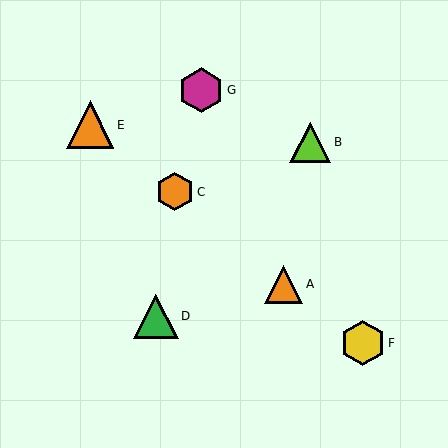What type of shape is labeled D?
Shape D is a green triangle.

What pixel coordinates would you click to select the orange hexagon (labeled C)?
Click at (175, 192) to select the orange hexagon C.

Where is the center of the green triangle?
The center of the green triangle is at (156, 316).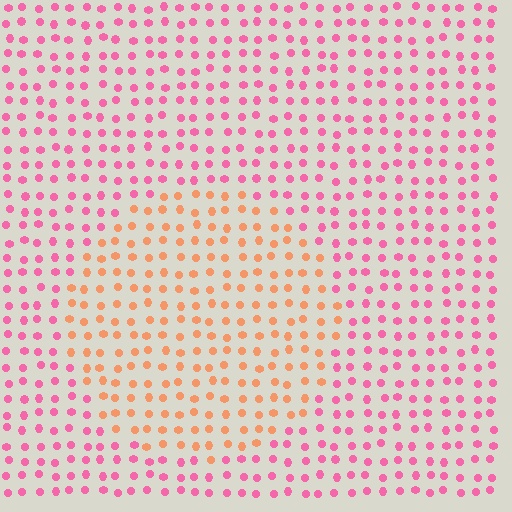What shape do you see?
I see a circle.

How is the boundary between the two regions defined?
The boundary is defined purely by a slight shift in hue (about 49 degrees). Spacing, size, and orientation are identical on both sides.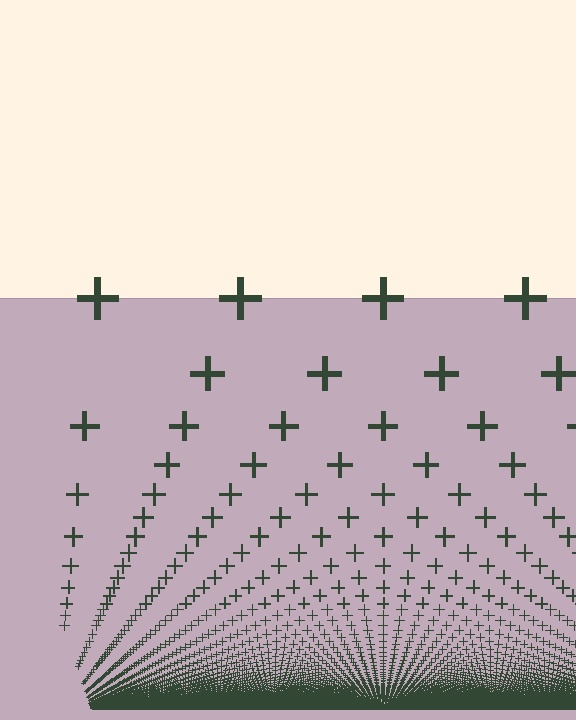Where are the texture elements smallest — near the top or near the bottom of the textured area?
Near the bottom.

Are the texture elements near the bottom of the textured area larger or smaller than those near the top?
Smaller. The gradient is inverted — elements near the bottom are smaller and denser.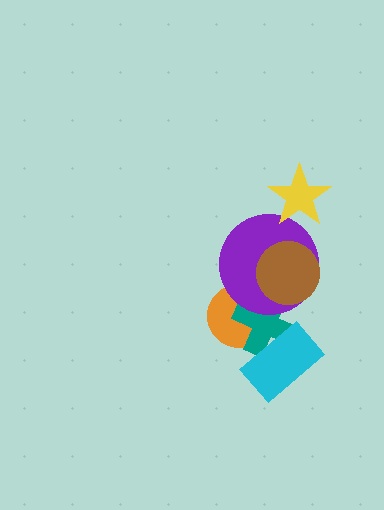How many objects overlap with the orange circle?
2 objects overlap with the orange circle.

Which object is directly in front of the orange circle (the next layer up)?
The teal cross is directly in front of the orange circle.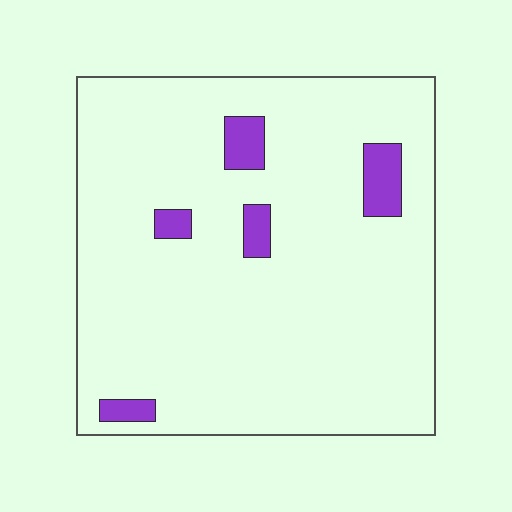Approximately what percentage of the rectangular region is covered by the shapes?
Approximately 5%.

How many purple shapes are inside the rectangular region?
5.